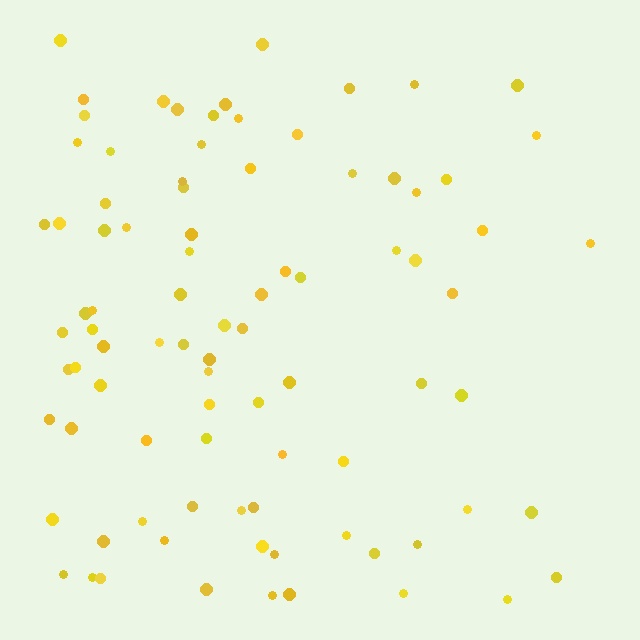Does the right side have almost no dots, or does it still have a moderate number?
Still a moderate number, just noticeably fewer than the left.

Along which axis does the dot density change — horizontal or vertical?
Horizontal.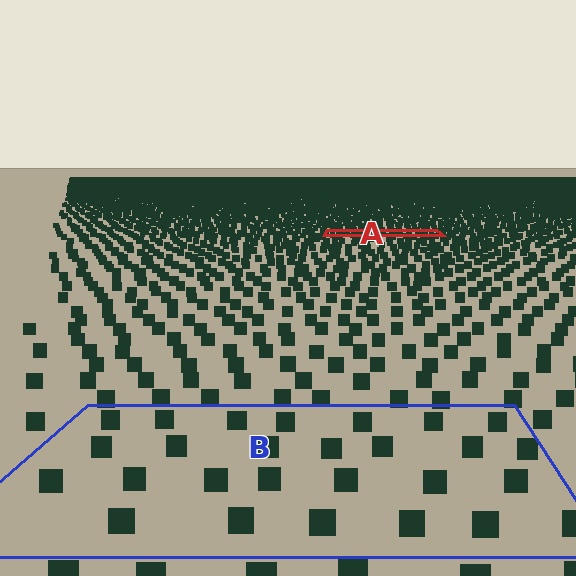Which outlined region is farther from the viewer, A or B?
Region A is farther from the viewer — the texture elements inside it appear smaller and more densely packed.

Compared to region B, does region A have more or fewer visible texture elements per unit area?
Region A has more texture elements per unit area — they are packed more densely because it is farther away.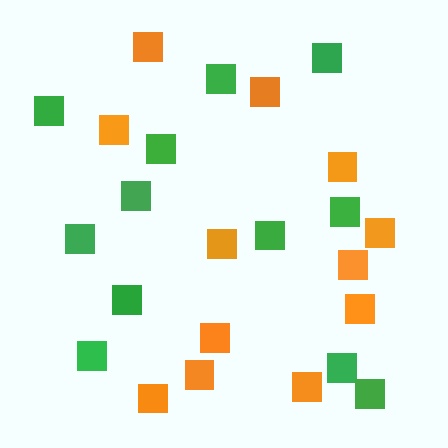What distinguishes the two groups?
There are 2 groups: one group of green squares (12) and one group of orange squares (12).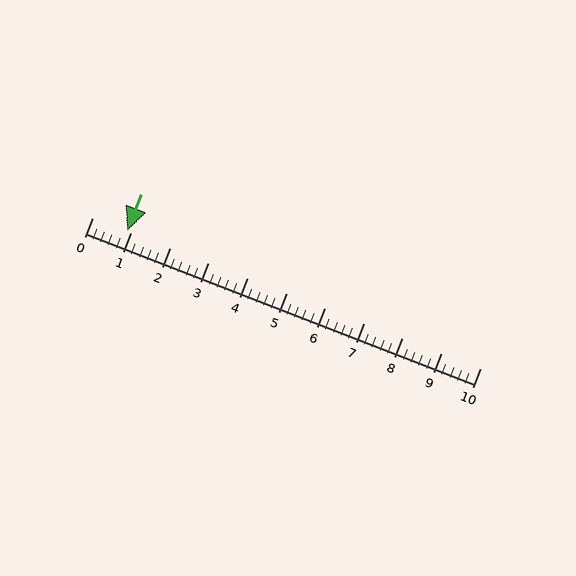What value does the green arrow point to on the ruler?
The green arrow points to approximately 0.9.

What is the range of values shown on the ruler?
The ruler shows values from 0 to 10.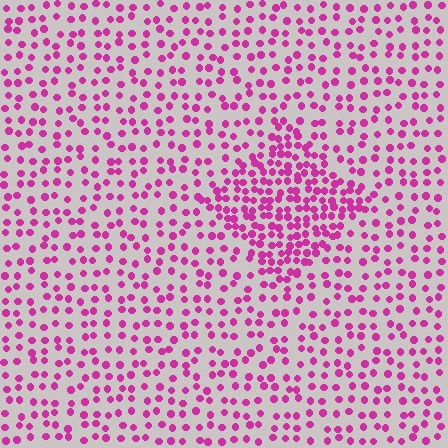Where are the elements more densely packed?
The elements are more densely packed inside the diamond boundary.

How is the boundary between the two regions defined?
The boundary is defined by a change in element density (approximately 2.1x ratio). All elements are the same color, size, and shape.